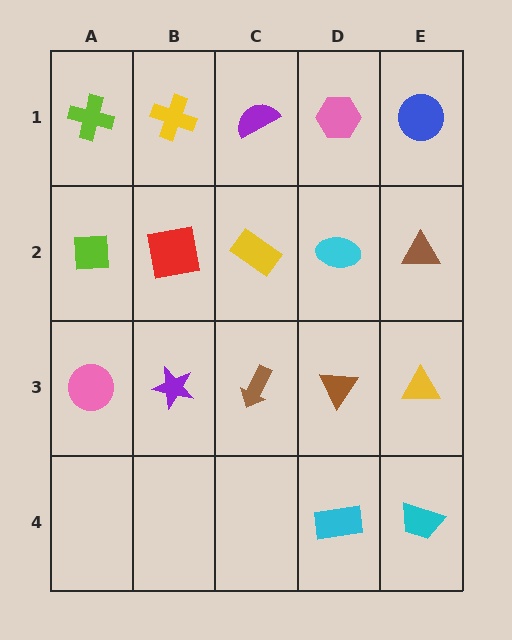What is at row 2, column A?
A lime square.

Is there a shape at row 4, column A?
No, that cell is empty.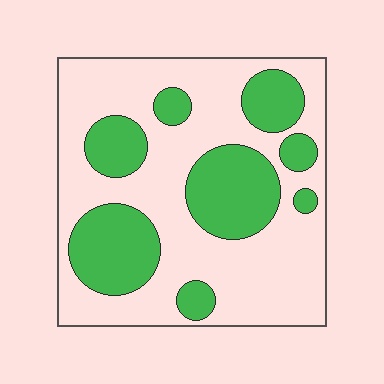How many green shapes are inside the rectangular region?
8.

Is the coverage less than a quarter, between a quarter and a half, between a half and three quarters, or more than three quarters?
Between a quarter and a half.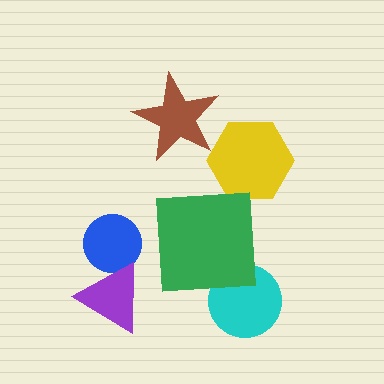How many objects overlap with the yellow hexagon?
0 objects overlap with the yellow hexagon.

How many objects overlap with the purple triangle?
1 object overlaps with the purple triangle.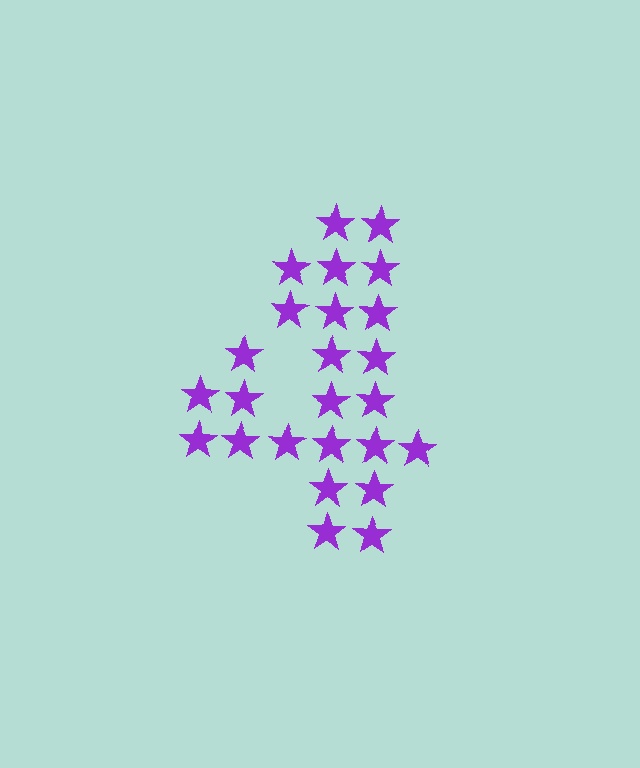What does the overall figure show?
The overall figure shows the digit 4.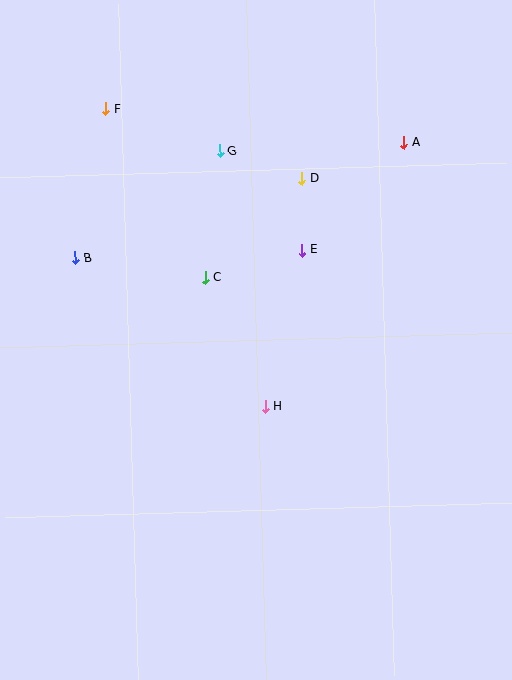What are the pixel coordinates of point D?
Point D is at (302, 178).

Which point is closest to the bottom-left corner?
Point H is closest to the bottom-left corner.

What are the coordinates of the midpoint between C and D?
The midpoint between C and D is at (254, 228).